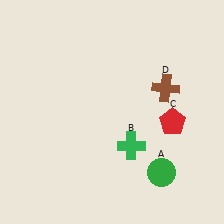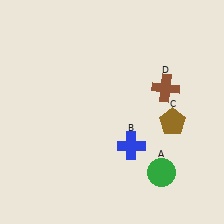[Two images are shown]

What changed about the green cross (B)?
In Image 1, B is green. In Image 2, it changed to blue.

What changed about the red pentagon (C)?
In Image 1, C is red. In Image 2, it changed to brown.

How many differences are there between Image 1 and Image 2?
There are 2 differences between the two images.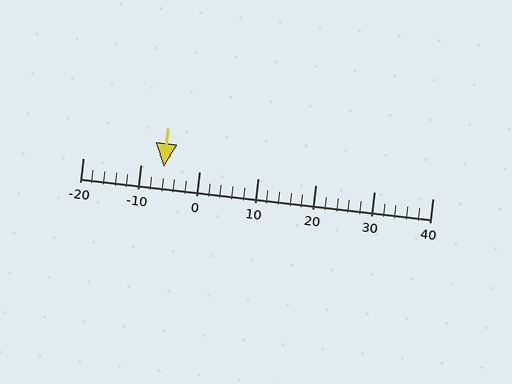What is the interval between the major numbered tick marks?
The major tick marks are spaced 10 units apart.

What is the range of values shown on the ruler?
The ruler shows values from -20 to 40.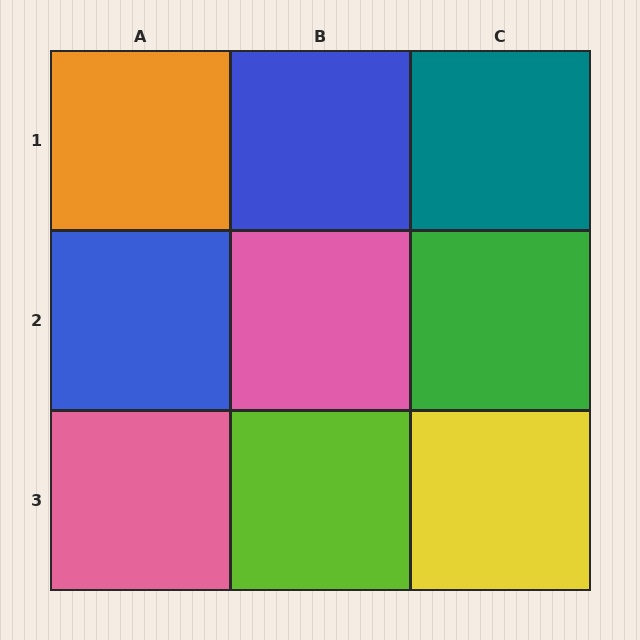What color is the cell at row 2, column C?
Green.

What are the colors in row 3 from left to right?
Pink, lime, yellow.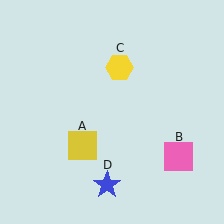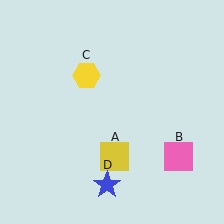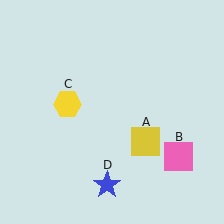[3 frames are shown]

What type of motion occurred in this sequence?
The yellow square (object A), yellow hexagon (object C) rotated counterclockwise around the center of the scene.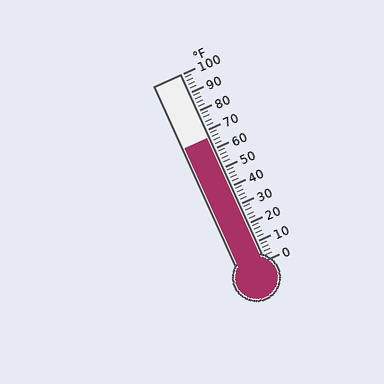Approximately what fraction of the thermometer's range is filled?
The thermometer is filled to approximately 65% of its range.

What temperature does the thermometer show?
The thermometer shows approximately 66°F.